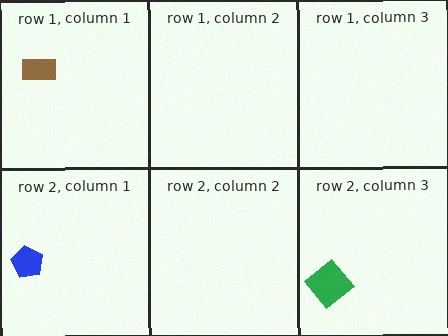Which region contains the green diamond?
The row 2, column 3 region.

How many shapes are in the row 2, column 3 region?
1.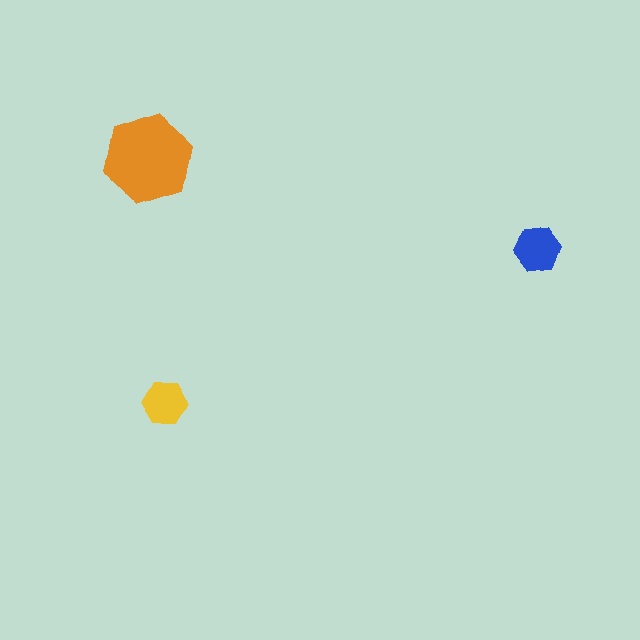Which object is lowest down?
The yellow hexagon is bottommost.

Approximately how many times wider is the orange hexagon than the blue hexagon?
About 2 times wider.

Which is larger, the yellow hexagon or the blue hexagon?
The blue one.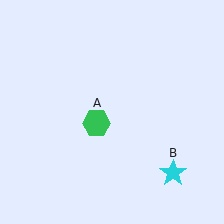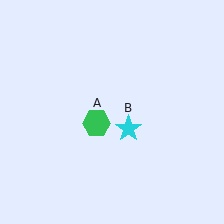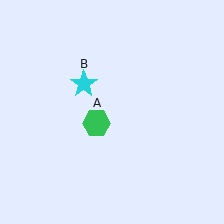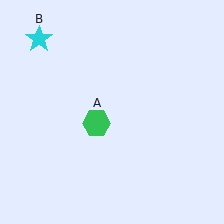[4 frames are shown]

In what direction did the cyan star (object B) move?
The cyan star (object B) moved up and to the left.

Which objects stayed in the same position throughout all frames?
Green hexagon (object A) remained stationary.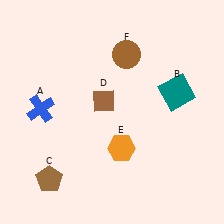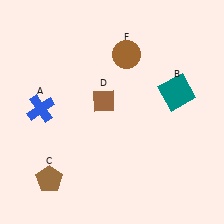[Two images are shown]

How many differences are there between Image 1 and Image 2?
There is 1 difference between the two images.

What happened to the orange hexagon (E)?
The orange hexagon (E) was removed in Image 2. It was in the bottom-right area of Image 1.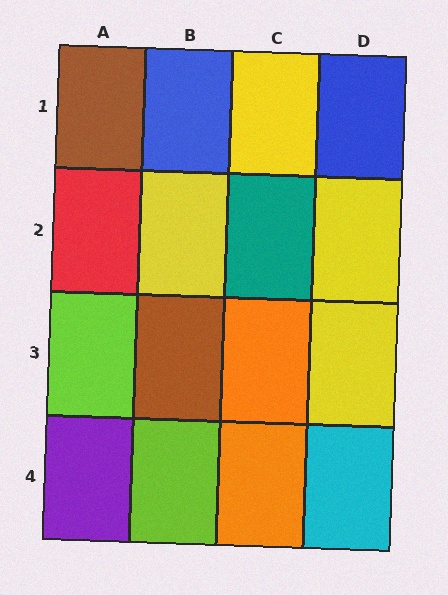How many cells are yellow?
4 cells are yellow.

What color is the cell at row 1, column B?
Blue.